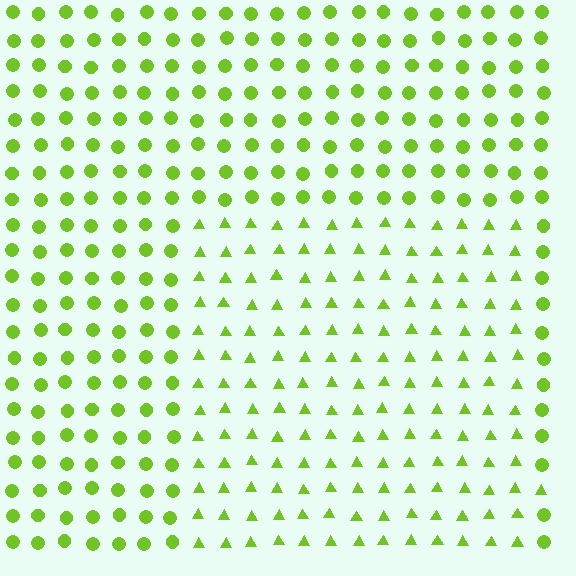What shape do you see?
I see a rectangle.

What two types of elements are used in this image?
The image uses triangles inside the rectangle region and circles outside it.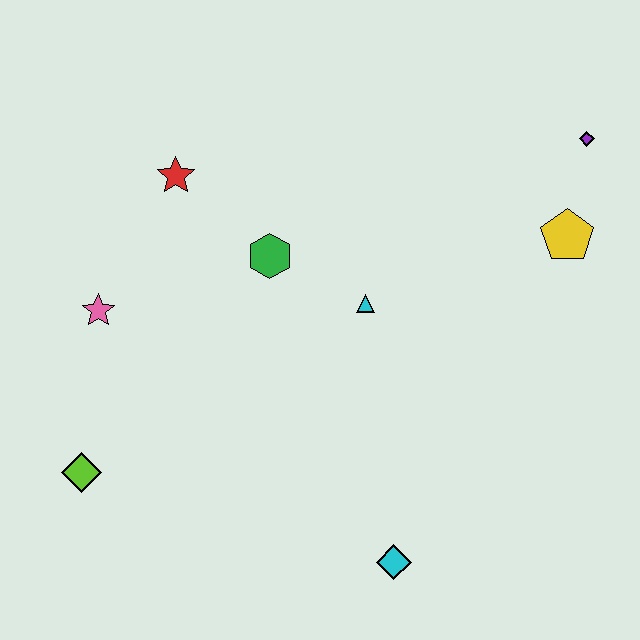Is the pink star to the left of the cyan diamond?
Yes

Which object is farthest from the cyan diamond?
The purple diamond is farthest from the cyan diamond.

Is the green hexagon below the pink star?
No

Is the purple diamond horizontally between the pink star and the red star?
No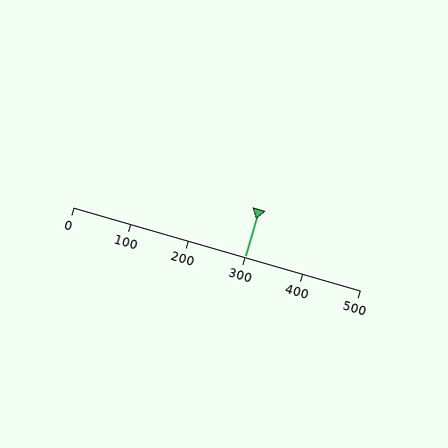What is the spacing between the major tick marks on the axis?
The major ticks are spaced 100 apart.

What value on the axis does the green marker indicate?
The marker indicates approximately 300.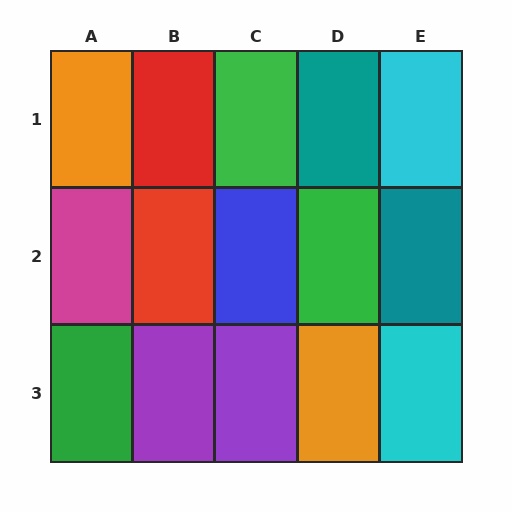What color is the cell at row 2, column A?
Magenta.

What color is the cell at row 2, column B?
Red.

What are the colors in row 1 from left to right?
Orange, red, green, teal, cyan.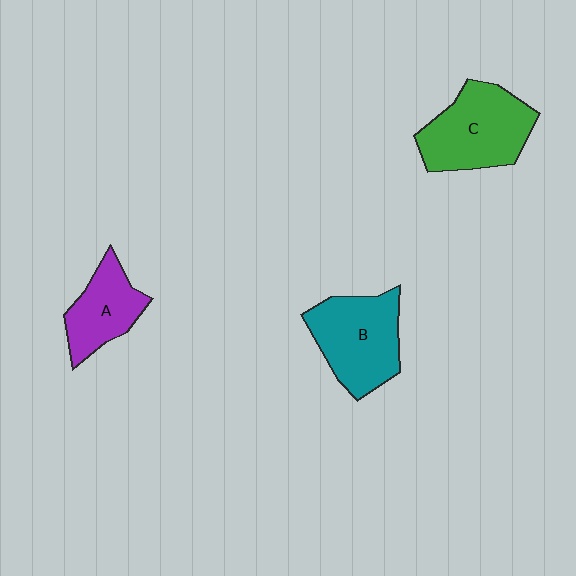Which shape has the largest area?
Shape C (green).